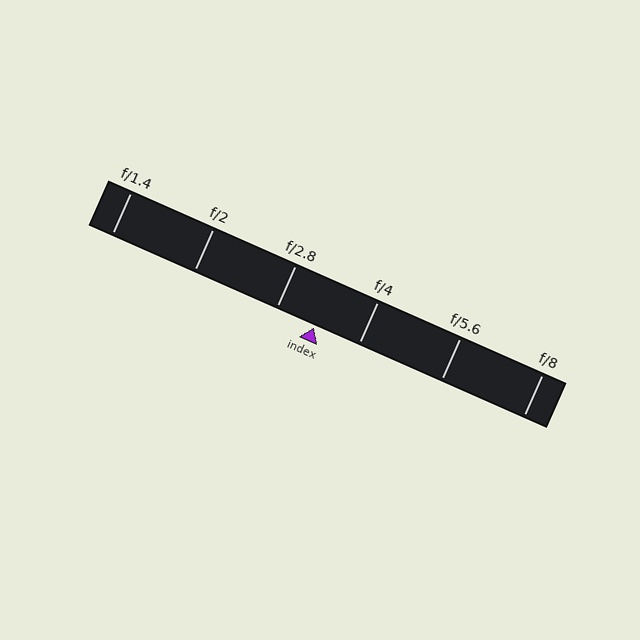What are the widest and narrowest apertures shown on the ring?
The widest aperture shown is f/1.4 and the narrowest is f/8.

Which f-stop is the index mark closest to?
The index mark is closest to f/2.8.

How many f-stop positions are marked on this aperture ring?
There are 6 f-stop positions marked.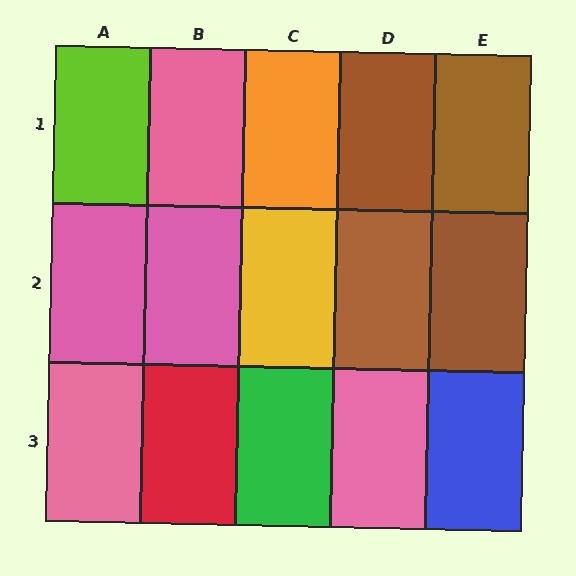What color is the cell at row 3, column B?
Red.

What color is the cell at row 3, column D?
Pink.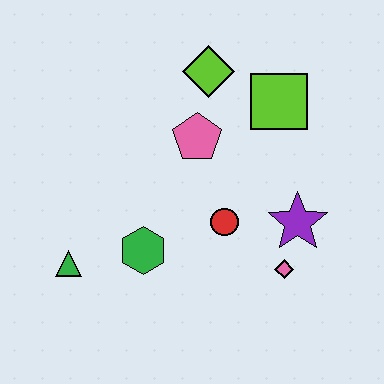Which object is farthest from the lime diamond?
The green triangle is farthest from the lime diamond.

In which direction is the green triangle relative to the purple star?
The green triangle is to the left of the purple star.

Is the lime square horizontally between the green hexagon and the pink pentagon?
No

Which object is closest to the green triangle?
The green hexagon is closest to the green triangle.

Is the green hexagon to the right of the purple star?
No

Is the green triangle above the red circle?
No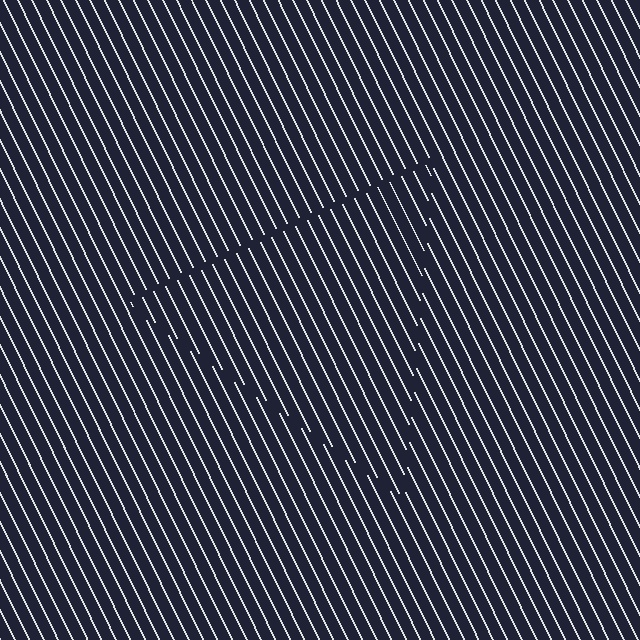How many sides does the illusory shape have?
3 sides — the line-ends trace a triangle.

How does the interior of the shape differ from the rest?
The interior of the shape contains the same grating, shifted by half a period — the contour is defined by the phase discontinuity where line-ends from the inner and outer gratings abut.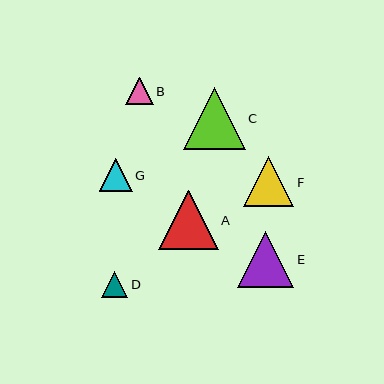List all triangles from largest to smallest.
From largest to smallest: C, A, E, F, G, B, D.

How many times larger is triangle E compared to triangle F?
Triangle E is approximately 1.1 times the size of triangle F.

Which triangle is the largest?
Triangle C is the largest with a size of approximately 62 pixels.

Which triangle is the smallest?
Triangle D is the smallest with a size of approximately 26 pixels.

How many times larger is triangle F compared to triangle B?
Triangle F is approximately 1.8 times the size of triangle B.